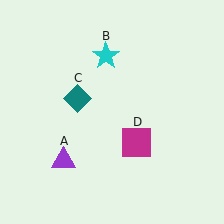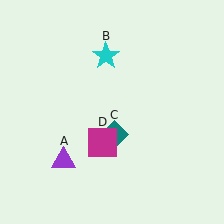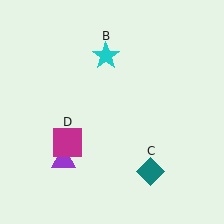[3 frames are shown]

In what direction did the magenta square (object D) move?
The magenta square (object D) moved left.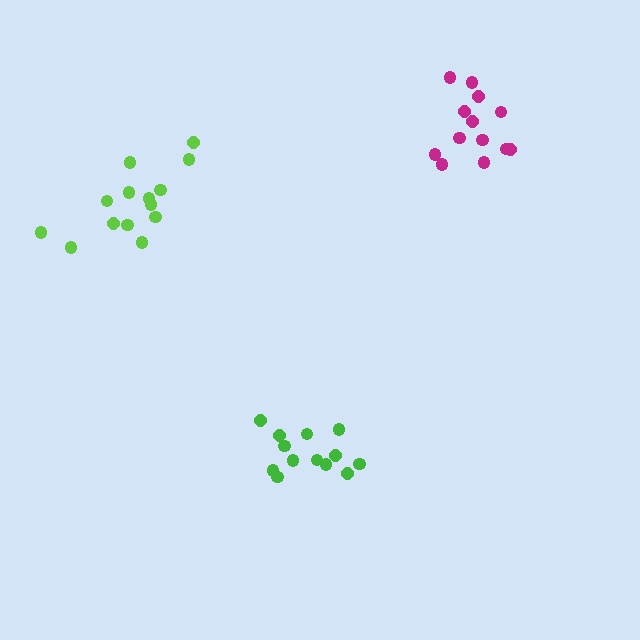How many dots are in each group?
Group 1: 13 dots, Group 2: 14 dots, Group 3: 13 dots (40 total).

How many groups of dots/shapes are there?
There are 3 groups.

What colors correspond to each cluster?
The clusters are colored: green, lime, magenta.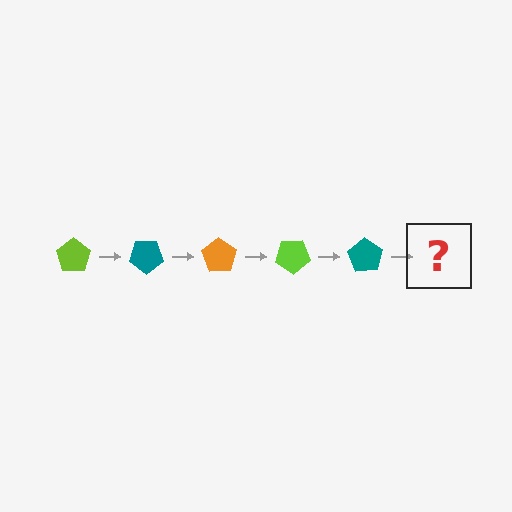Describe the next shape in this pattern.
It should be an orange pentagon, rotated 175 degrees from the start.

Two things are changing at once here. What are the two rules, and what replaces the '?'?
The two rules are that it rotates 35 degrees each step and the color cycles through lime, teal, and orange. The '?' should be an orange pentagon, rotated 175 degrees from the start.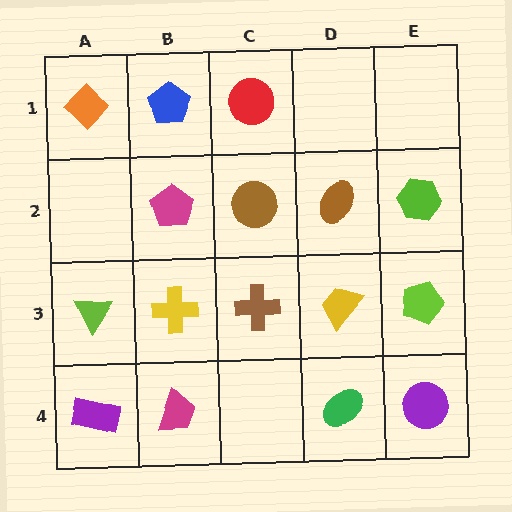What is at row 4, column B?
A magenta trapezoid.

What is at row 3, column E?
A lime pentagon.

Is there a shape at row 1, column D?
No, that cell is empty.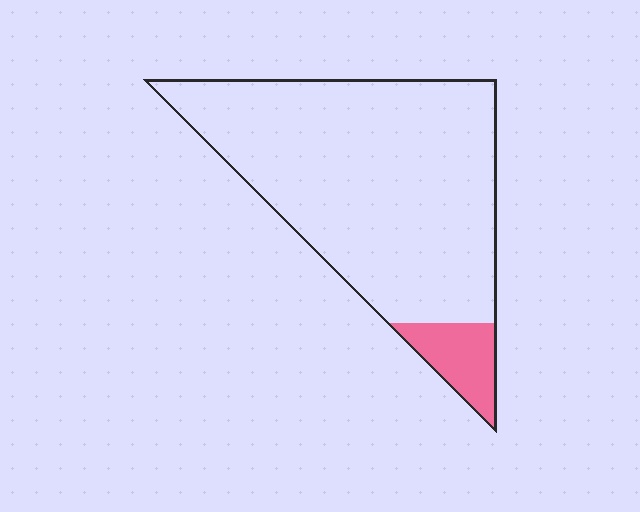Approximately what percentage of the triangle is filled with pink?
Approximately 10%.